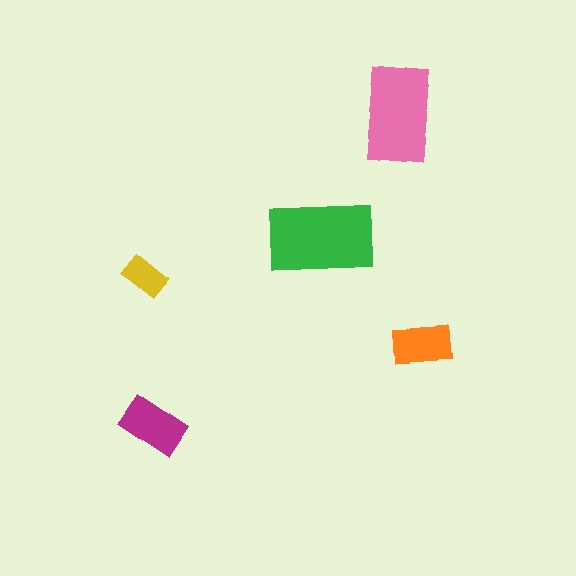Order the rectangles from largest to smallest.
the green one, the pink one, the magenta one, the orange one, the yellow one.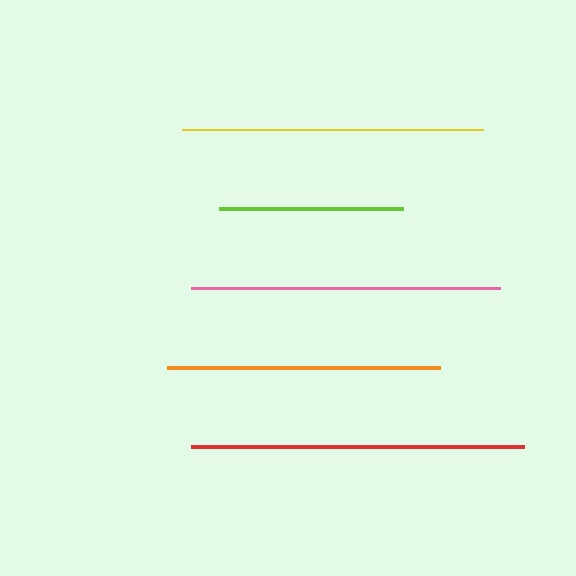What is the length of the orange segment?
The orange segment is approximately 273 pixels long.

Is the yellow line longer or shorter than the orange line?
The yellow line is longer than the orange line.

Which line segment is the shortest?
The lime line is the shortest at approximately 184 pixels.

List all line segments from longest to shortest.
From longest to shortest: red, pink, yellow, orange, lime.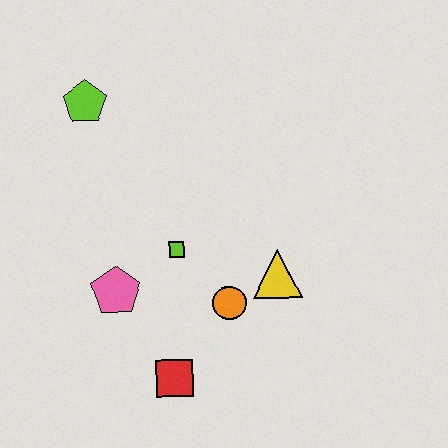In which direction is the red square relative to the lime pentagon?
The red square is below the lime pentagon.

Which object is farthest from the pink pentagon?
The lime pentagon is farthest from the pink pentagon.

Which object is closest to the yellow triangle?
The orange circle is closest to the yellow triangle.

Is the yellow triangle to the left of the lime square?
No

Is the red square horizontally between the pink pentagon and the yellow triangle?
Yes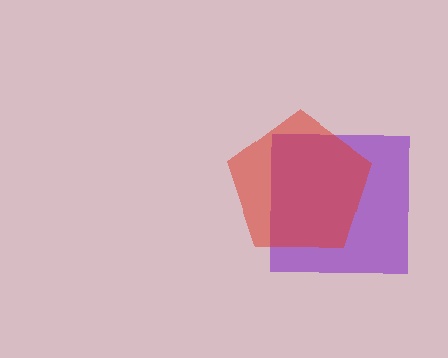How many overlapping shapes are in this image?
There are 2 overlapping shapes in the image.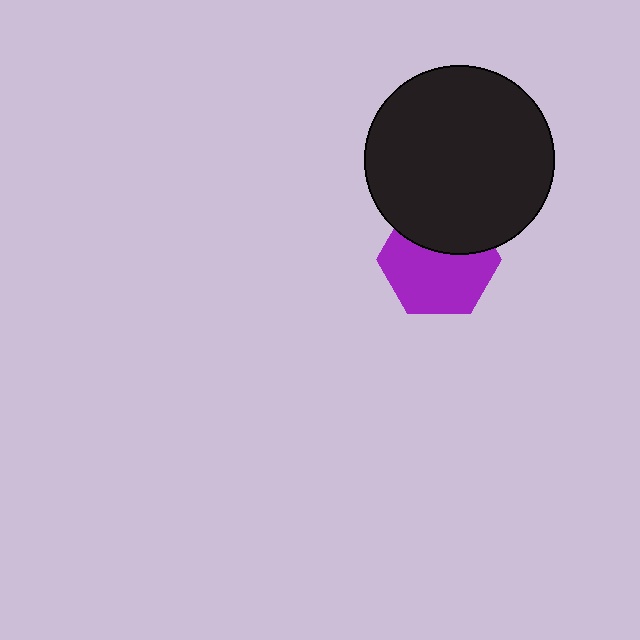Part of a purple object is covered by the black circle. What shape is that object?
It is a hexagon.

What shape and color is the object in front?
The object in front is a black circle.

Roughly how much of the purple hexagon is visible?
About half of it is visible (roughly 63%).